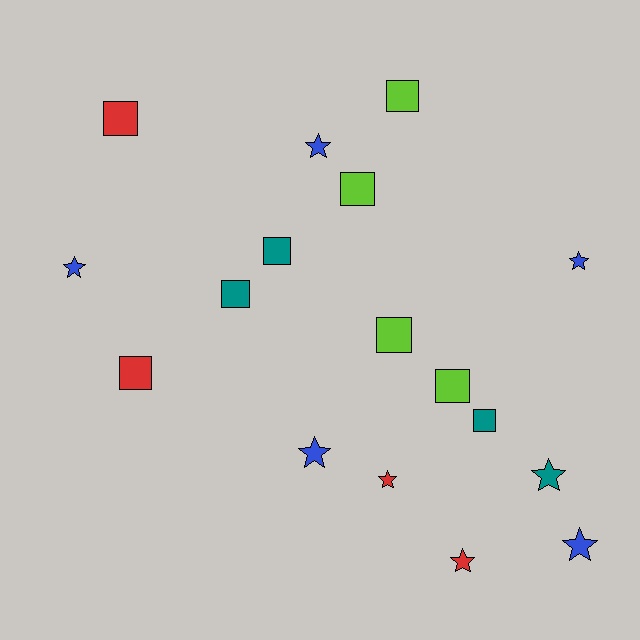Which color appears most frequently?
Blue, with 5 objects.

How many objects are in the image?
There are 17 objects.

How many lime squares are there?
There are 4 lime squares.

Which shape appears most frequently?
Square, with 9 objects.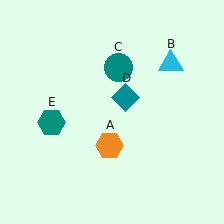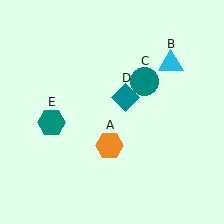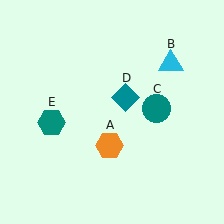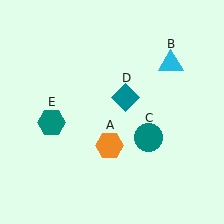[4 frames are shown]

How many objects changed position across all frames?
1 object changed position: teal circle (object C).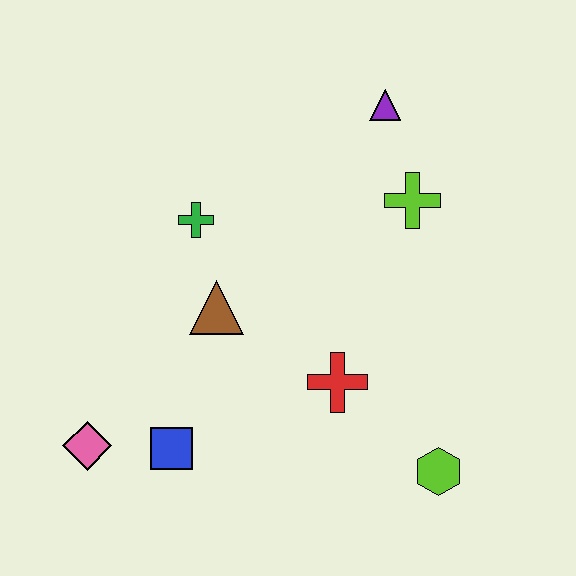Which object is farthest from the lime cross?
The pink diamond is farthest from the lime cross.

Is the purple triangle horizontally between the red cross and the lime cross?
Yes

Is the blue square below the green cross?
Yes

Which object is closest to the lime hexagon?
The red cross is closest to the lime hexagon.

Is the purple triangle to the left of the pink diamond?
No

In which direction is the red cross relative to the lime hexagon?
The red cross is to the left of the lime hexagon.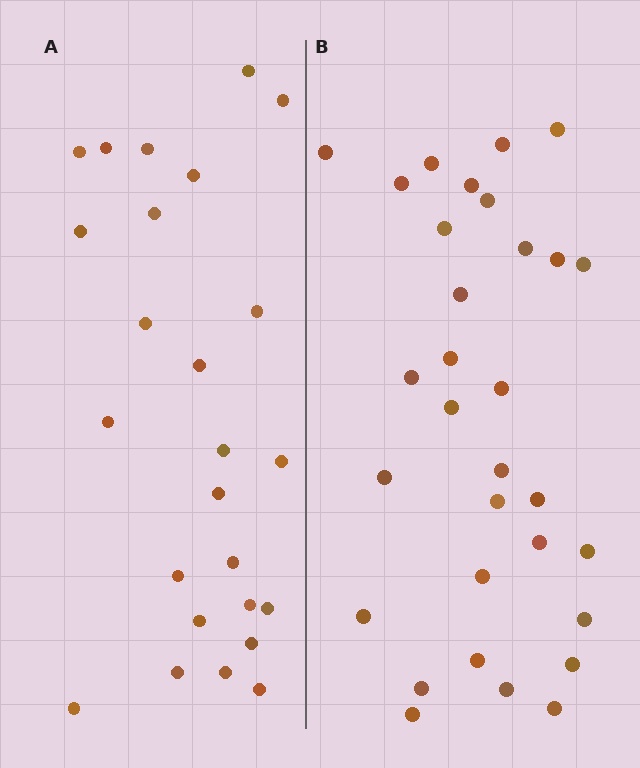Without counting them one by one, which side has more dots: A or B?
Region B (the right region) has more dots.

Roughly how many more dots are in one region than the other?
Region B has about 6 more dots than region A.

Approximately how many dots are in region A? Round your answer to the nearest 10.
About 20 dots. (The exact count is 25, which rounds to 20.)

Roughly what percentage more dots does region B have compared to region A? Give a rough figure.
About 25% more.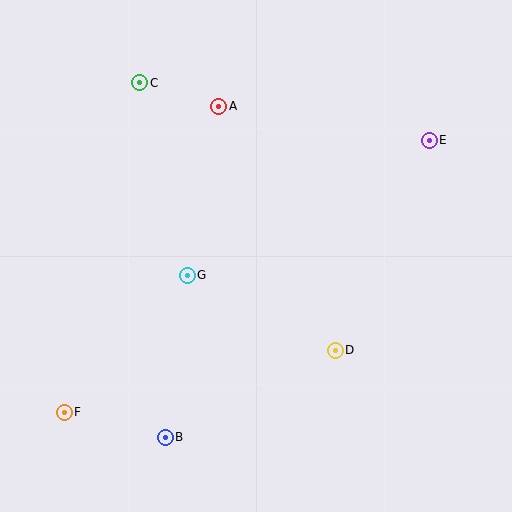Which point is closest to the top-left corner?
Point C is closest to the top-left corner.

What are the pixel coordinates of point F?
Point F is at (64, 412).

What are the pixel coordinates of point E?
Point E is at (429, 140).